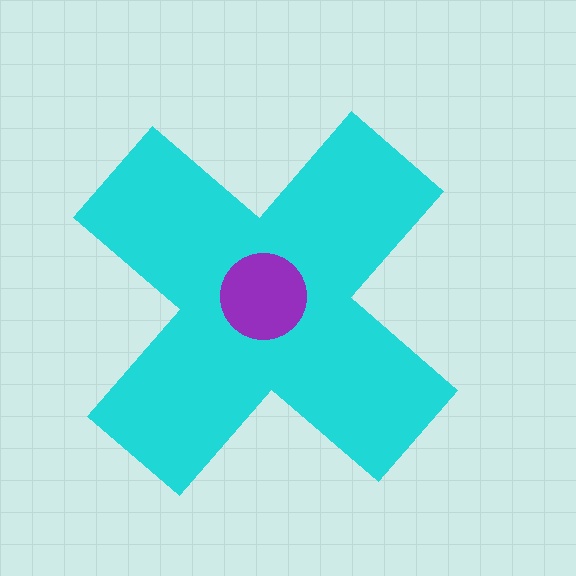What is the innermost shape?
The purple circle.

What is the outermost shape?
The cyan cross.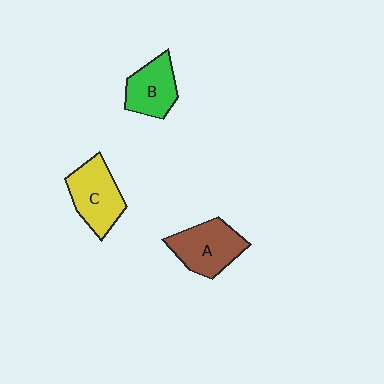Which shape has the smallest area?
Shape B (green).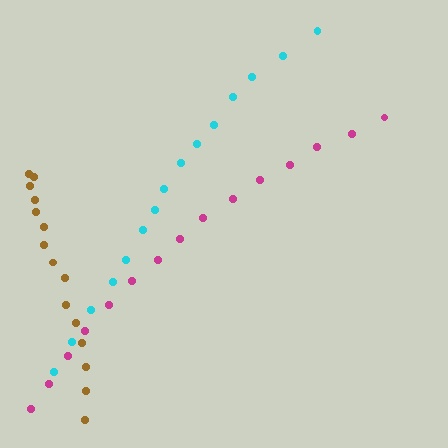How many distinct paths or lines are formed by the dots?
There are 3 distinct paths.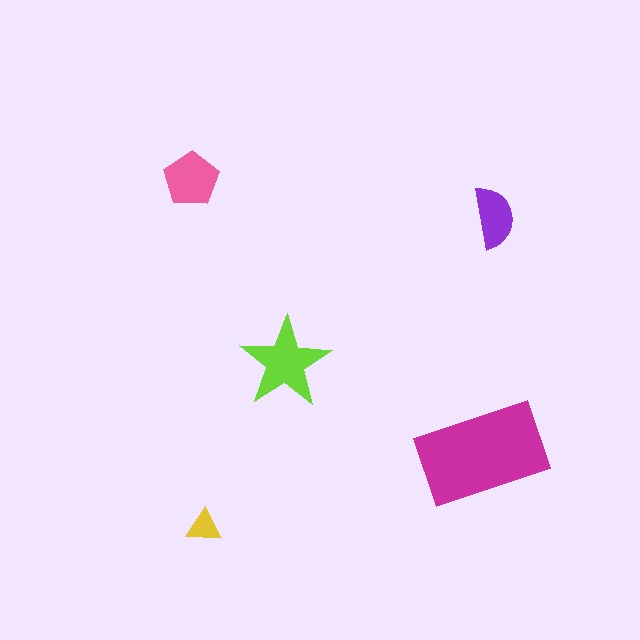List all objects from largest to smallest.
The magenta rectangle, the lime star, the pink pentagon, the purple semicircle, the yellow triangle.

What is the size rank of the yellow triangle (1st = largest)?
5th.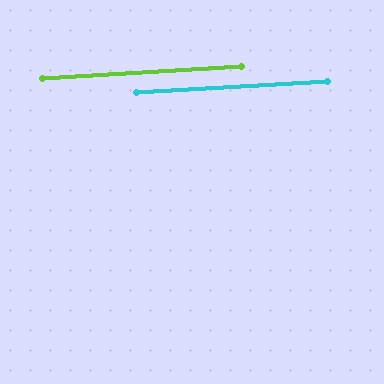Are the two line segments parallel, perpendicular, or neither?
Parallel — their directions differ by only 0.2°.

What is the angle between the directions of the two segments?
Approximately 0 degrees.